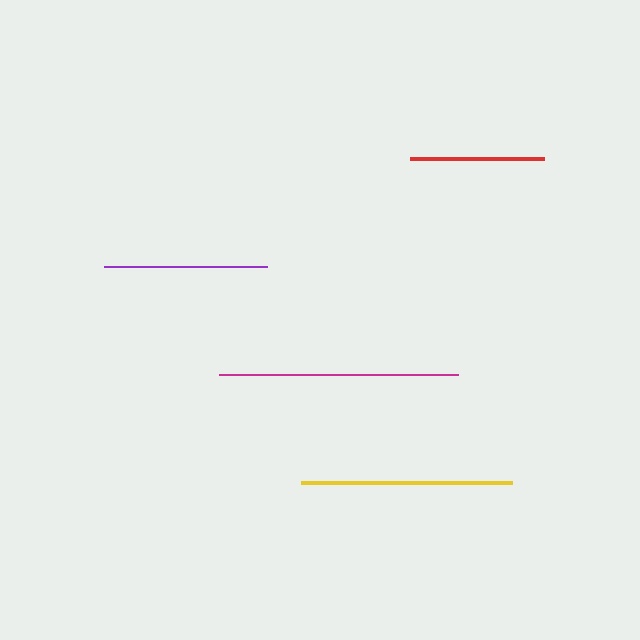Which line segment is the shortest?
The red line is the shortest at approximately 133 pixels.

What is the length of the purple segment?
The purple segment is approximately 164 pixels long.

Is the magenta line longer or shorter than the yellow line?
The magenta line is longer than the yellow line.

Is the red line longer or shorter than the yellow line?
The yellow line is longer than the red line.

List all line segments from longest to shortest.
From longest to shortest: magenta, yellow, purple, red.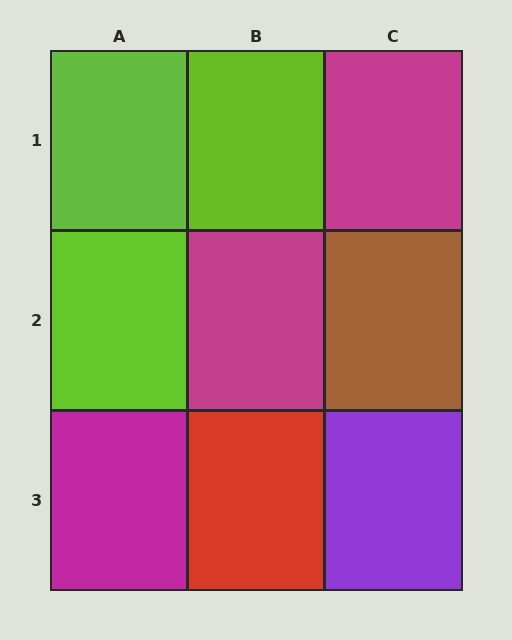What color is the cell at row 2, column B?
Magenta.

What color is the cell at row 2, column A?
Lime.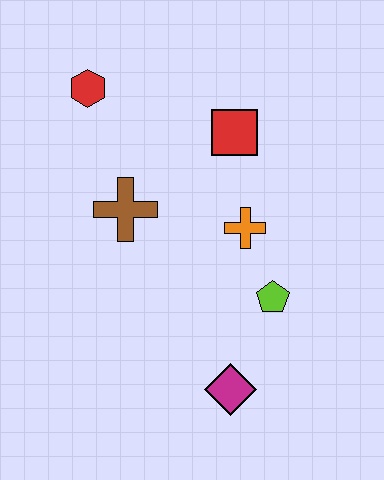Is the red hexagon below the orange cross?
No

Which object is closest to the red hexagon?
The brown cross is closest to the red hexagon.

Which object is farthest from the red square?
The magenta diamond is farthest from the red square.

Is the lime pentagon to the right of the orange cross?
Yes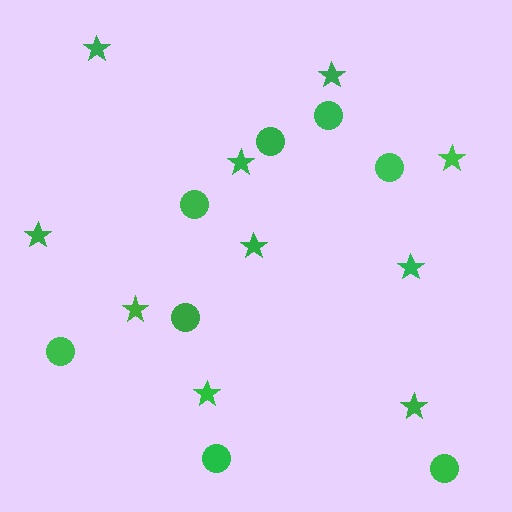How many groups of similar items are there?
There are 2 groups: one group of stars (10) and one group of circles (8).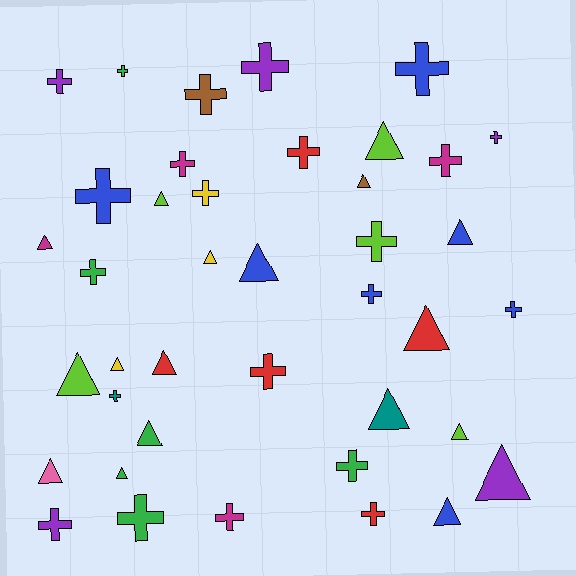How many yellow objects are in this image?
There are 3 yellow objects.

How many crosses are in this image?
There are 22 crosses.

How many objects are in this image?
There are 40 objects.